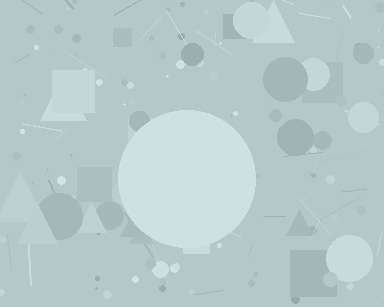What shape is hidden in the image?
A circle is hidden in the image.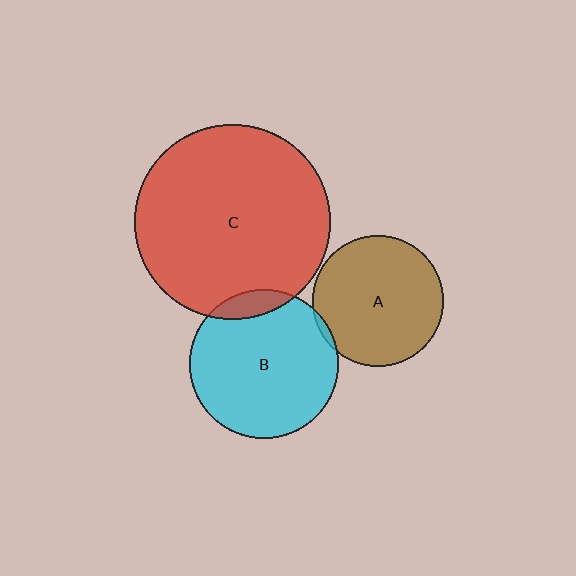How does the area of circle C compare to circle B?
Approximately 1.7 times.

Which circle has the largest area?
Circle C (red).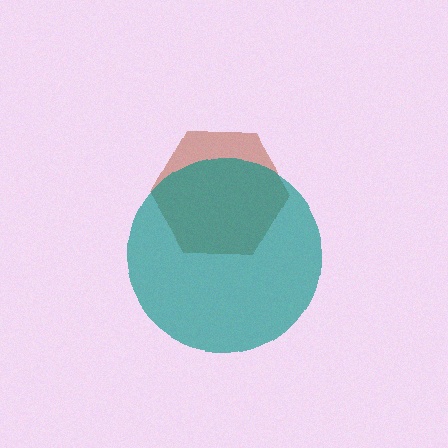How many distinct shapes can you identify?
There are 2 distinct shapes: a brown hexagon, a teal circle.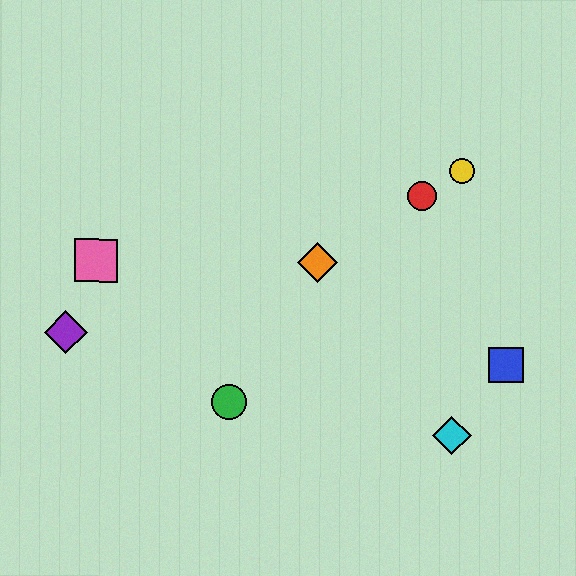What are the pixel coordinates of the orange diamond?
The orange diamond is at (317, 262).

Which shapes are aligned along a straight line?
The red circle, the yellow circle, the orange diamond are aligned along a straight line.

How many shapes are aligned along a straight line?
3 shapes (the red circle, the yellow circle, the orange diamond) are aligned along a straight line.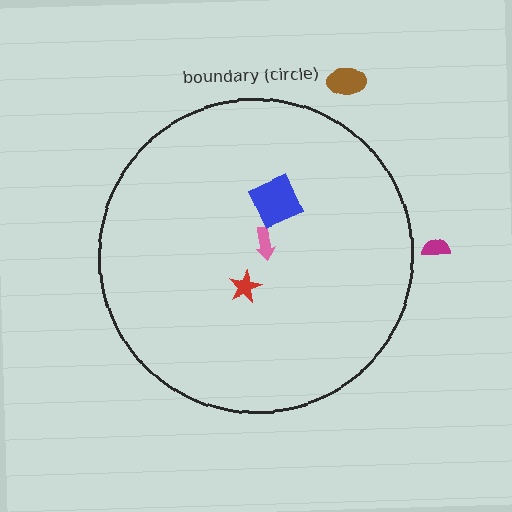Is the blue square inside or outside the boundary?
Inside.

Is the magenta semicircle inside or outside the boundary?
Outside.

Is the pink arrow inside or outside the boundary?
Inside.